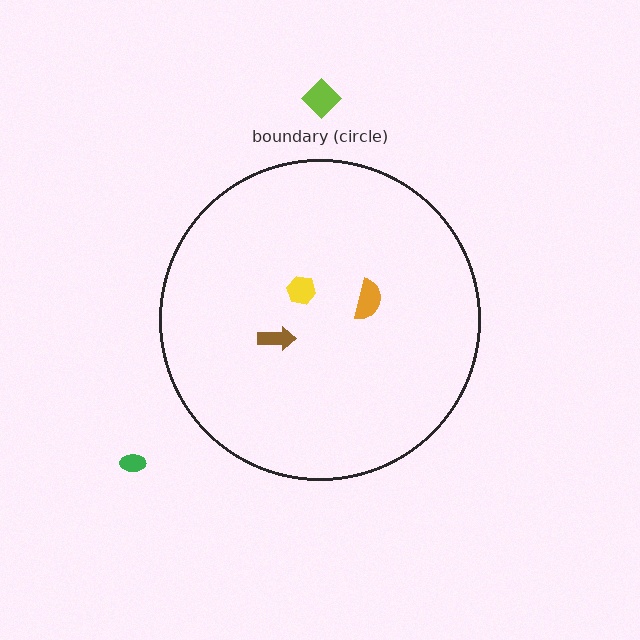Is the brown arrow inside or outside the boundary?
Inside.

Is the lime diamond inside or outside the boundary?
Outside.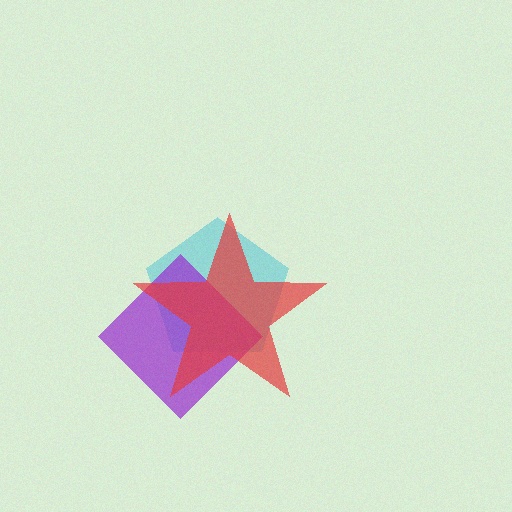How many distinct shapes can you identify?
There are 3 distinct shapes: a cyan pentagon, a purple diamond, a red star.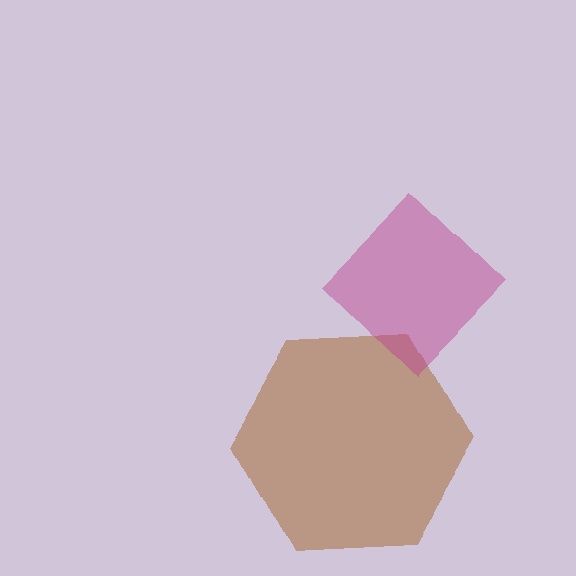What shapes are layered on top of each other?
The layered shapes are: a brown hexagon, a magenta diamond.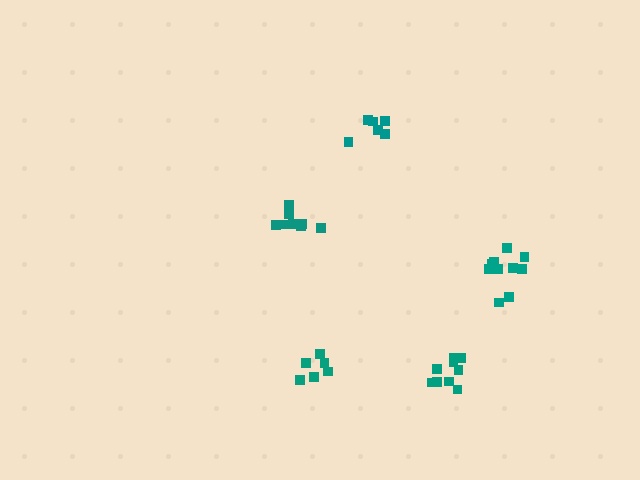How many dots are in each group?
Group 1: 8 dots, Group 2: 6 dots, Group 3: 9 dots, Group 4: 6 dots, Group 5: 10 dots (39 total).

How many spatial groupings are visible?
There are 5 spatial groupings.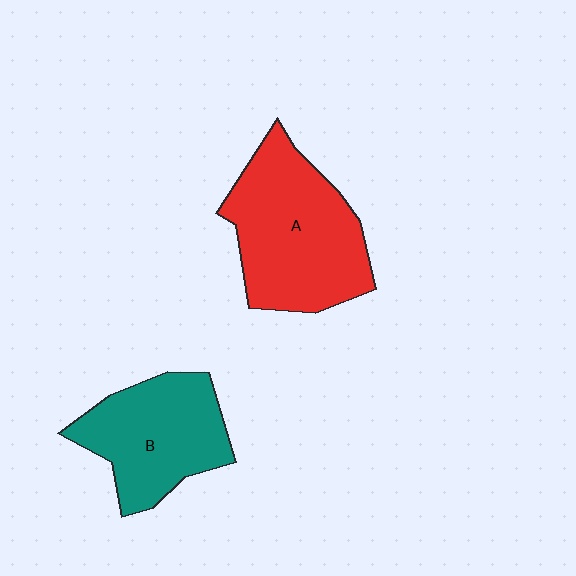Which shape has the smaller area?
Shape B (teal).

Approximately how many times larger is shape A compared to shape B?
Approximately 1.3 times.